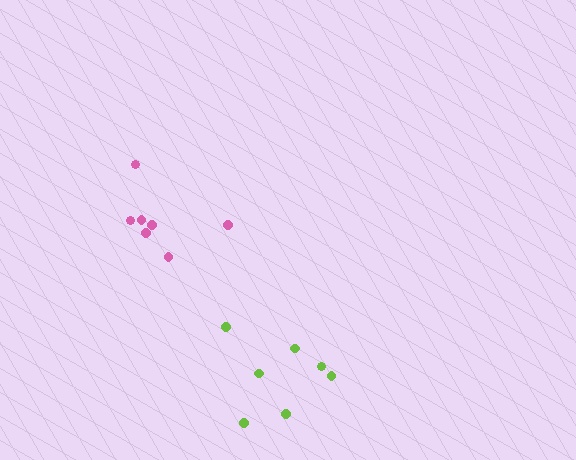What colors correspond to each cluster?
The clusters are colored: pink, lime.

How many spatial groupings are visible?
There are 2 spatial groupings.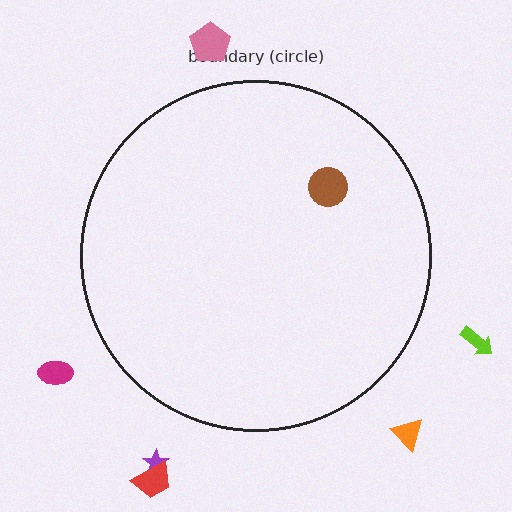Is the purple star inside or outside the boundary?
Outside.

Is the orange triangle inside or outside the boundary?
Outside.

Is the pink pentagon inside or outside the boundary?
Outside.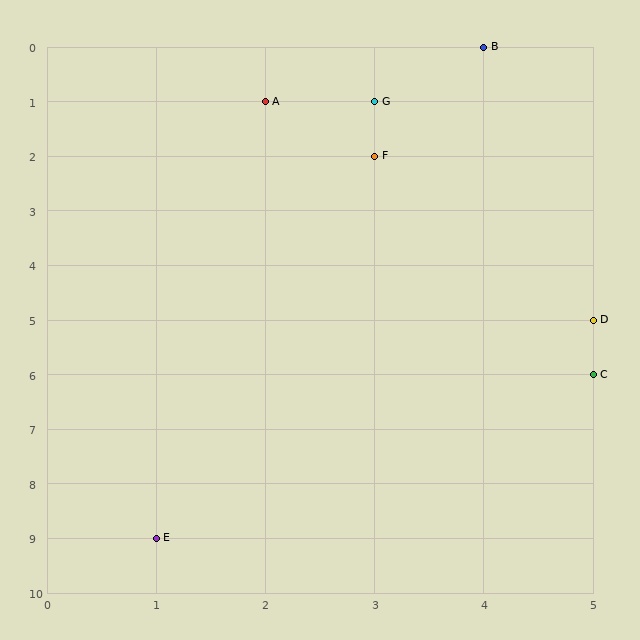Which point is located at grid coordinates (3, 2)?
Point F is at (3, 2).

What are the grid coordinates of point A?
Point A is at grid coordinates (2, 1).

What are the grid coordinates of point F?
Point F is at grid coordinates (3, 2).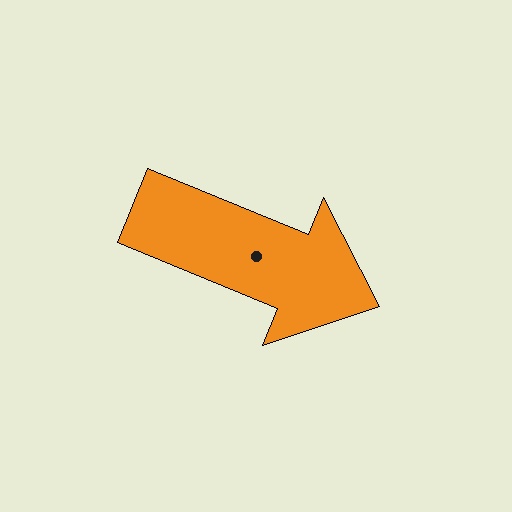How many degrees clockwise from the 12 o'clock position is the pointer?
Approximately 112 degrees.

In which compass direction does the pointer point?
East.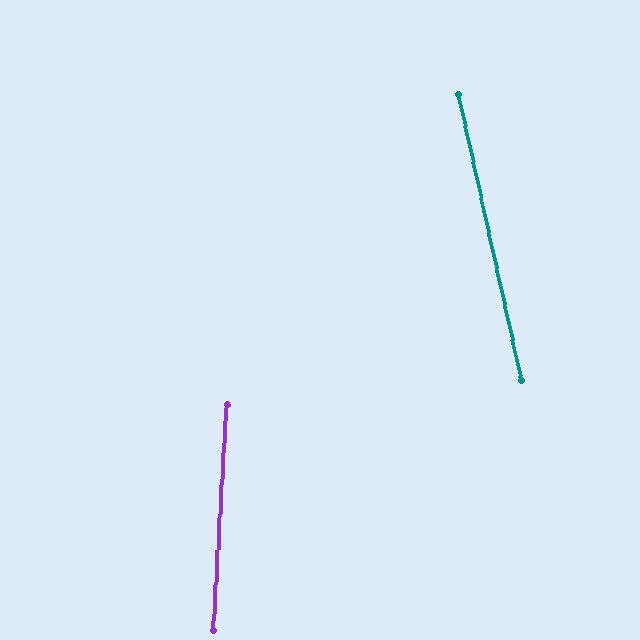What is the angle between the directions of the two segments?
Approximately 16 degrees.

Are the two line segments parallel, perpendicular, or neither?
Neither parallel nor perpendicular — they differ by about 16°.